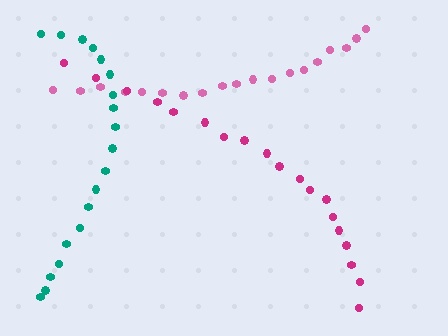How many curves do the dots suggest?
There are 3 distinct paths.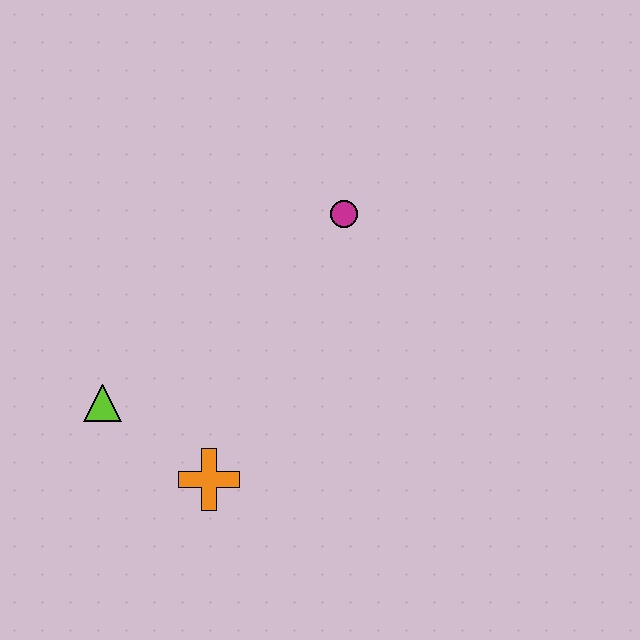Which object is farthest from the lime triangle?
The magenta circle is farthest from the lime triangle.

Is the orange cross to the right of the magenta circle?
No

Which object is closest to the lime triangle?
The orange cross is closest to the lime triangle.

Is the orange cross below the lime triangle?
Yes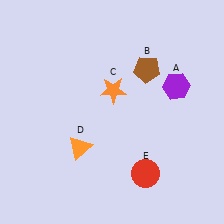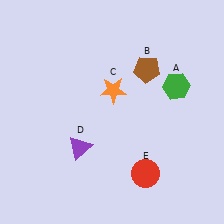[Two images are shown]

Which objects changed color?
A changed from purple to green. D changed from orange to purple.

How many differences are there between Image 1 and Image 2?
There are 2 differences between the two images.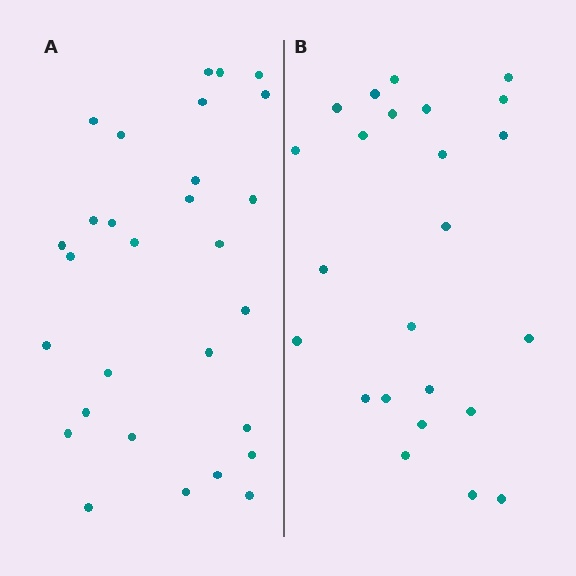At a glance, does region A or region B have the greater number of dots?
Region A (the left region) has more dots.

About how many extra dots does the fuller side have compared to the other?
Region A has about 5 more dots than region B.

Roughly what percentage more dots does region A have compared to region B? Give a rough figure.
About 20% more.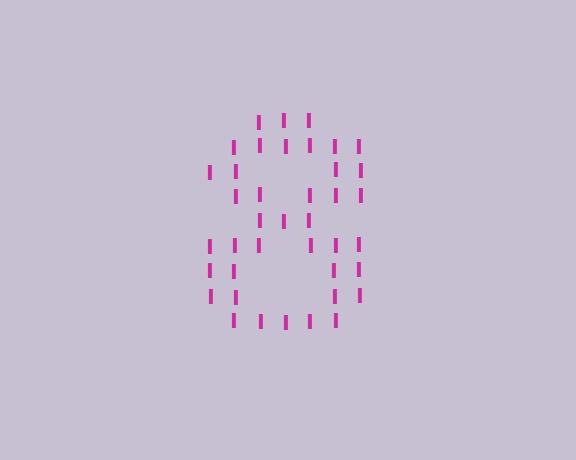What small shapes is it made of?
It is made of small letter I's.